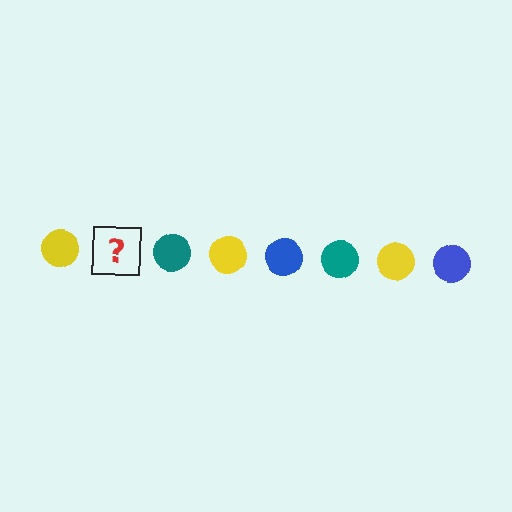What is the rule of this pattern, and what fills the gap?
The rule is that the pattern cycles through yellow, blue, teal circles. The gap should be filled with a blue circle.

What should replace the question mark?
The question mark should be replaced with a blue circle.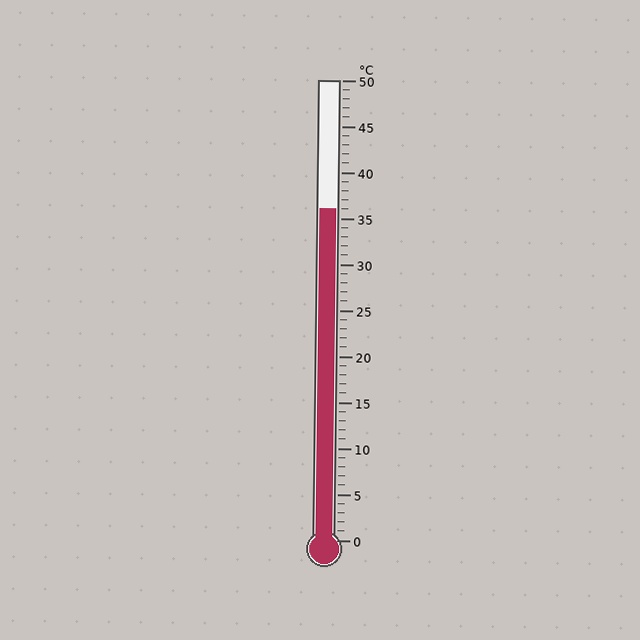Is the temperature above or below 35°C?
The temperature is above 35°C.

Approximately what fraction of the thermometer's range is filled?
The thermometer is filled to approximately 70% of its range.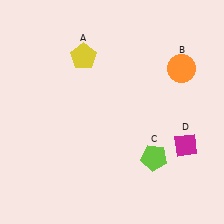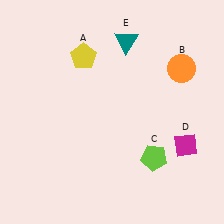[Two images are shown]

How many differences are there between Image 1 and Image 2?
There is 1 difference between the two images.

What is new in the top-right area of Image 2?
A teal triangle (E) was added in the top-right area of Image 2.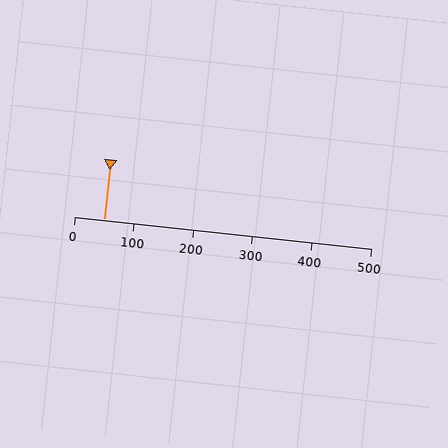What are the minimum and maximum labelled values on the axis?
The axis runs from 0 to 500.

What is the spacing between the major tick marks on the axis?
The major ticks are spaced 100 apart.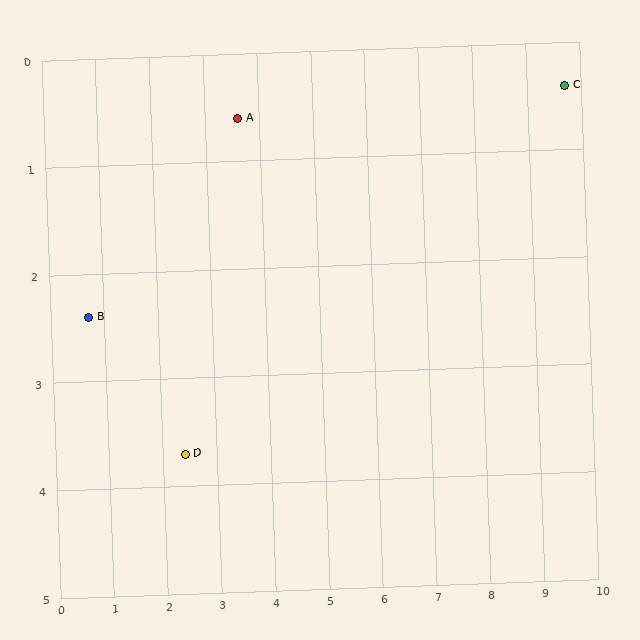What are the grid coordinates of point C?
Point C is at approximately (9.7, 0.4).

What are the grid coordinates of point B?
Point B is at approximately (0.7, 2.4).